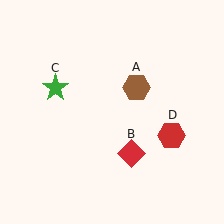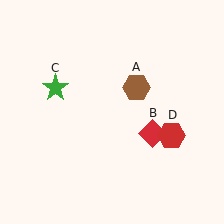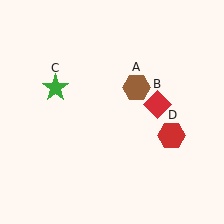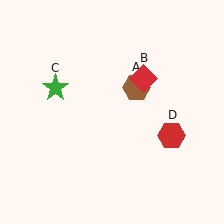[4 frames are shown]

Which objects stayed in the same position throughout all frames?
Brown hexagon (object A) and green star (object C) and red hexagon (object D) remained stationary.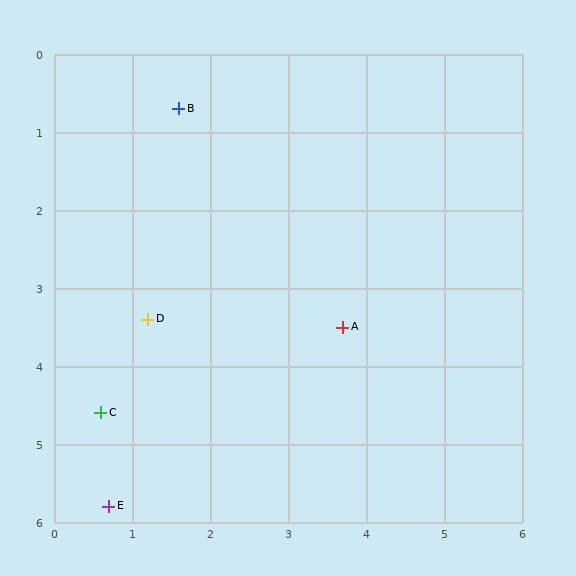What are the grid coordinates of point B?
Point B is at approximately (1.6, 0.7).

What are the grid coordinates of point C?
Point C is at approximately (0.6, 4.6).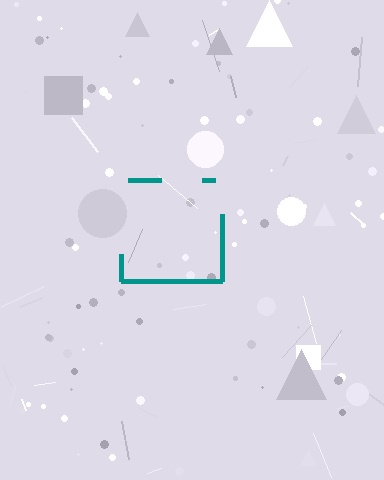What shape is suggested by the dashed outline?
The dashed outline suggests a square.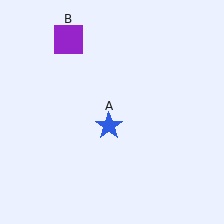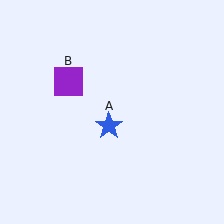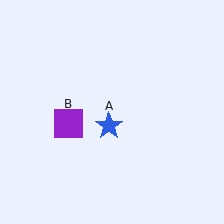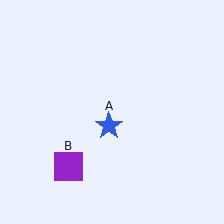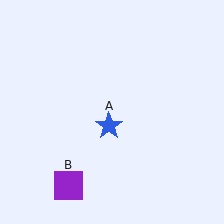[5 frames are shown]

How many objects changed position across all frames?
1 object changed position: purple square (object B).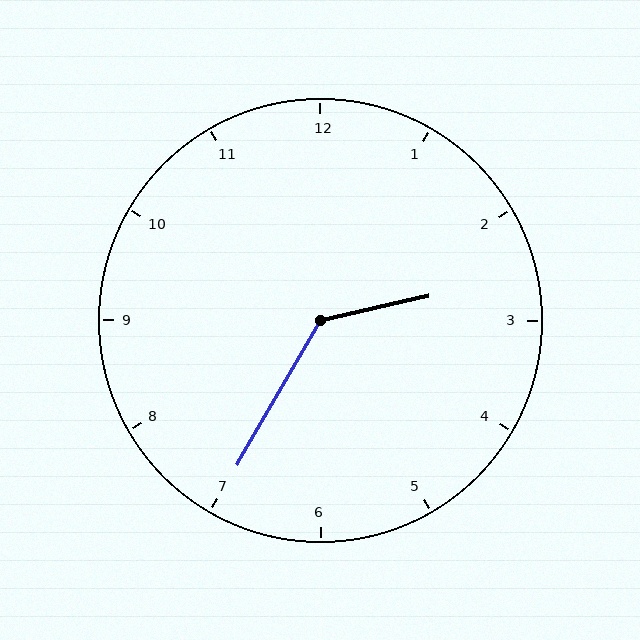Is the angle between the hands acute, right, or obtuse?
It is obtuse.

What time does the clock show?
2:35.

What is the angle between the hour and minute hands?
Approximately 132 degrees.